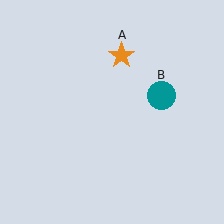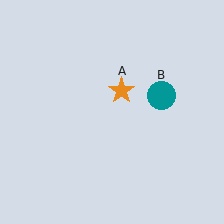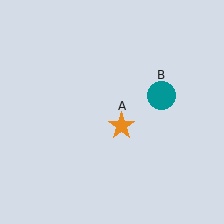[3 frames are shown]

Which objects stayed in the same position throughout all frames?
Teal circle (object B) remained stationary.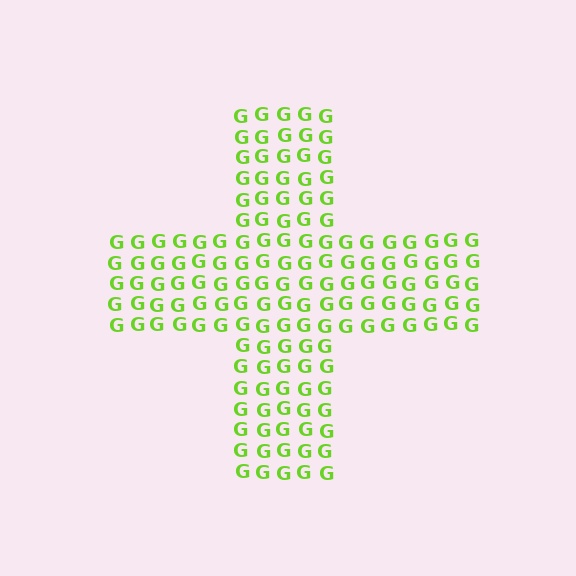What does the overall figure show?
The overall figure shows a cross.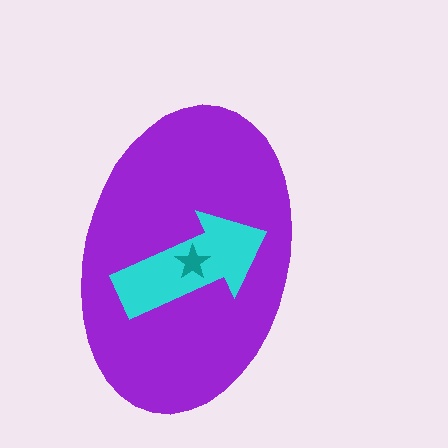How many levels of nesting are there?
3.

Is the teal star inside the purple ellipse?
Yes.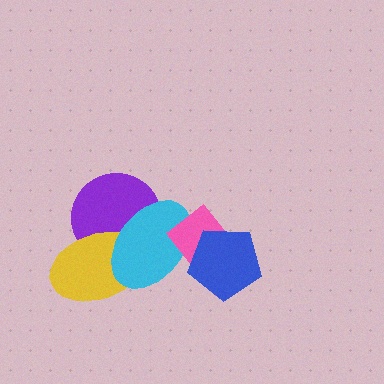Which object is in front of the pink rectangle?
The blue pentagon is in front of the pink rectangle.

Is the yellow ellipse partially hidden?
Yes, it is partially covered by another shape.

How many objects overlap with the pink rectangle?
2 objects overlap with the pink rectangle.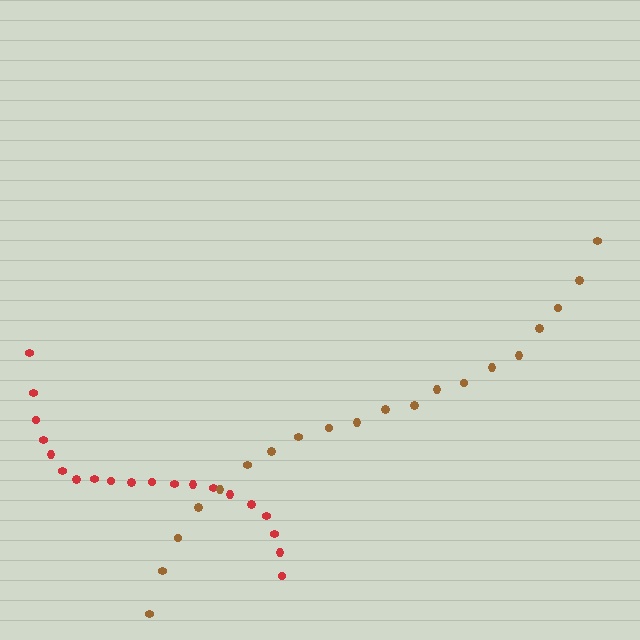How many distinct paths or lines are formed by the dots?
There are 2 distinct paths.